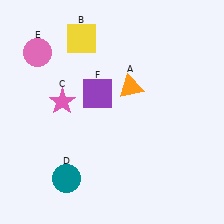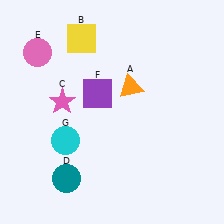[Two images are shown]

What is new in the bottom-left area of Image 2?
A cyan circle (G) was added in the bottom-left area of Image 2.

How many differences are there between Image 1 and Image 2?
There is 1 difference between the two images.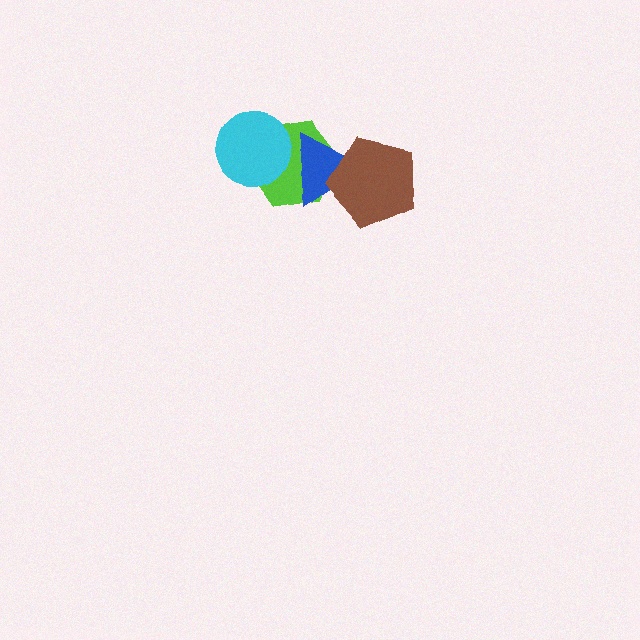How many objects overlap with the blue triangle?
2 objects overlap with the blue triangle.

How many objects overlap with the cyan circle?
1 object overlaps with the cyan circle.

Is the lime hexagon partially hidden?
Yes, it is partially covered by another shape.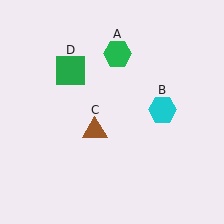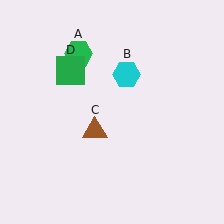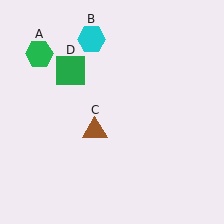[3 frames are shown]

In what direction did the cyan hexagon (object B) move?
The cyan hexagon (object B) moved up and to the left.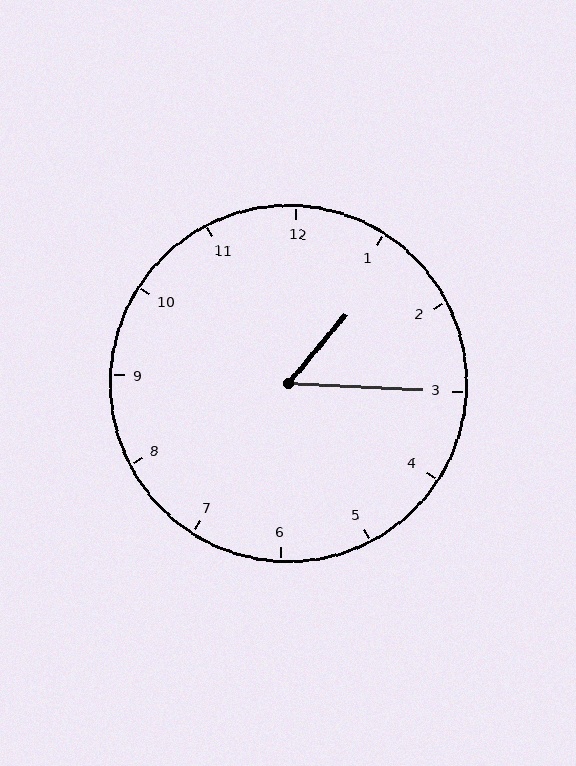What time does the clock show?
1:15.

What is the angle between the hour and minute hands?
Approximately 52 degrees.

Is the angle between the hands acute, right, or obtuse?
It is acute.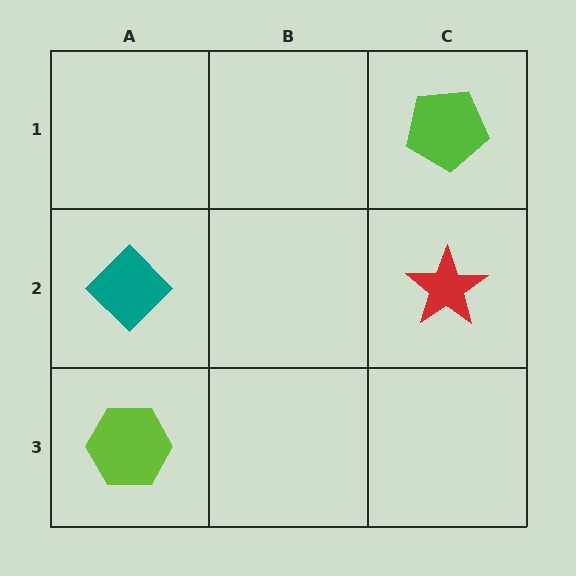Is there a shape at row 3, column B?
No, that cell is empty.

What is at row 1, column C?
A lime pentagon.